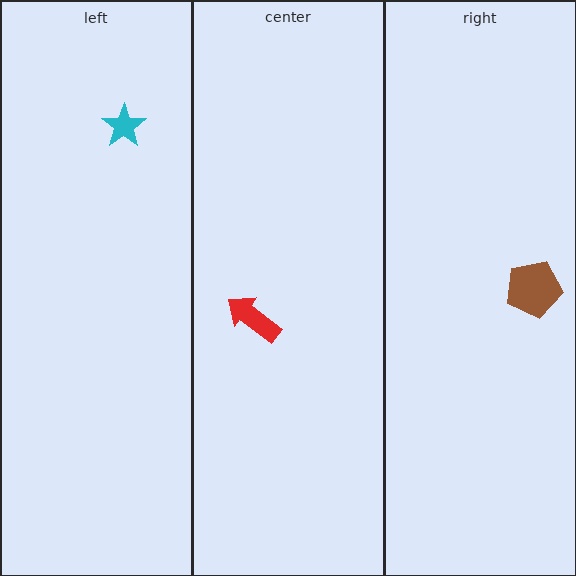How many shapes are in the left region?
1.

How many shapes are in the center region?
1.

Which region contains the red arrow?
The center region.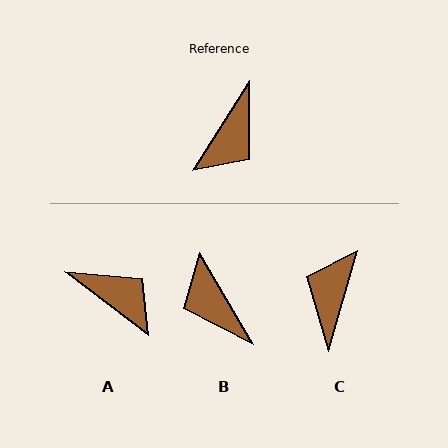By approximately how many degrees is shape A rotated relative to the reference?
Approximately 85 degrees counter-clockwise.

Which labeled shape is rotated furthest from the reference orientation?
C, about 164 degrees away.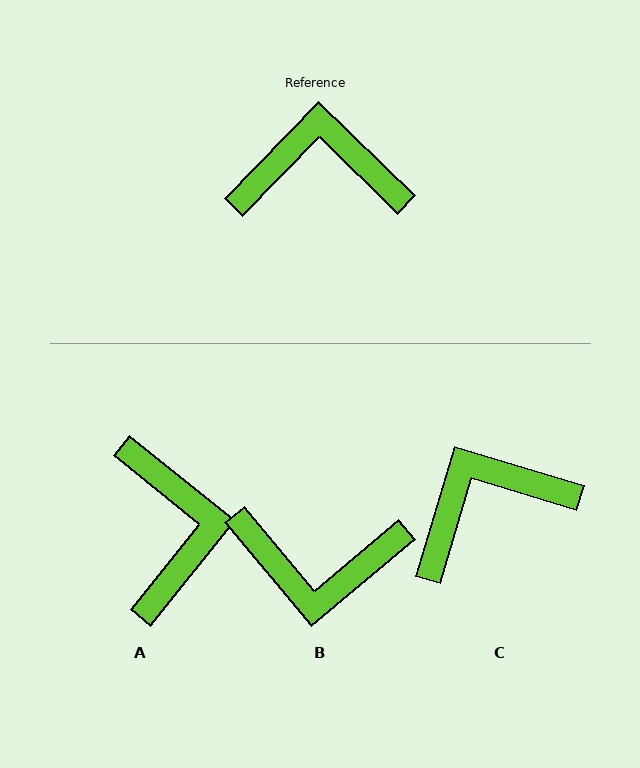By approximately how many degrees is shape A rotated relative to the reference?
Approximately 85 degrees clockwise.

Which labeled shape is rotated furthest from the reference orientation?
B, about 174 degrees away.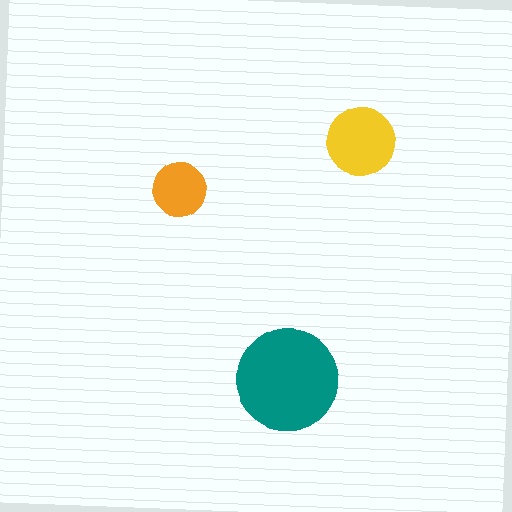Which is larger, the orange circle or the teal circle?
The teal one.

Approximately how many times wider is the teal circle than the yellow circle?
About 1.5 times wider.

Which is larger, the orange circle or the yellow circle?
The yellow one.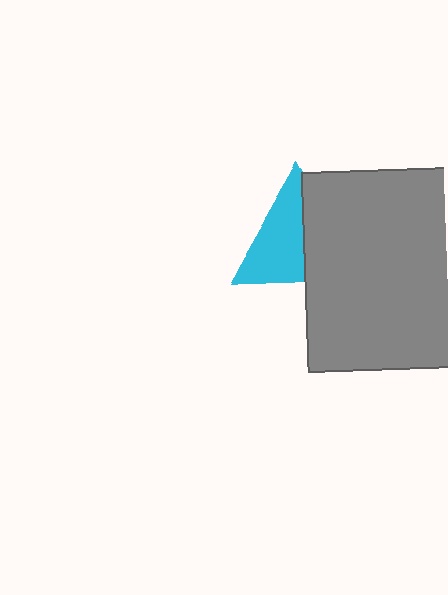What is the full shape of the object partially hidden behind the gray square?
The partially hidden object is a cyan triangle.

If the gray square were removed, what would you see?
You would see the complete cyan triangle.